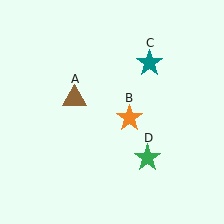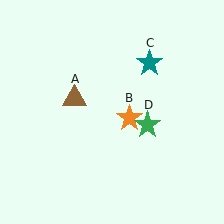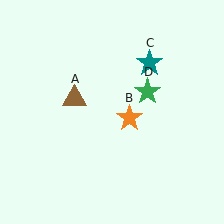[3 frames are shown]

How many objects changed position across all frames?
1 object changed position: green star (object D).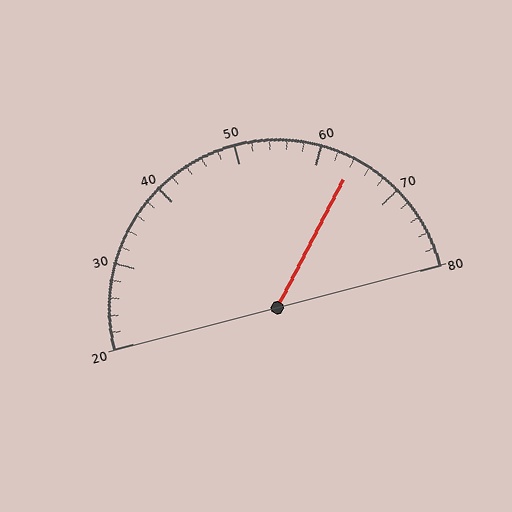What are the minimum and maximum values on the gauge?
The gauge ranges from 20 to 80.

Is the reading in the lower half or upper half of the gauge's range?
The reading is in the upper half of the range (20 to 80).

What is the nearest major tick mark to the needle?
The nearest major tick mark is 60.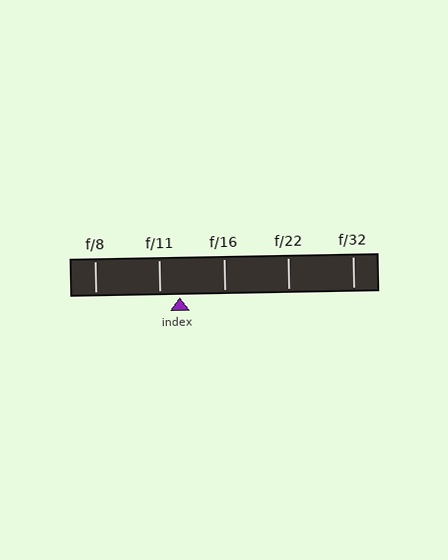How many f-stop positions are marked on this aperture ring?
There are 5 f-stop positions marked.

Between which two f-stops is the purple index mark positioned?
The index mark is between f/11 and f/16.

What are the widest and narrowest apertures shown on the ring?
The widest aperture shown is f/8 and the narrowest is f/32.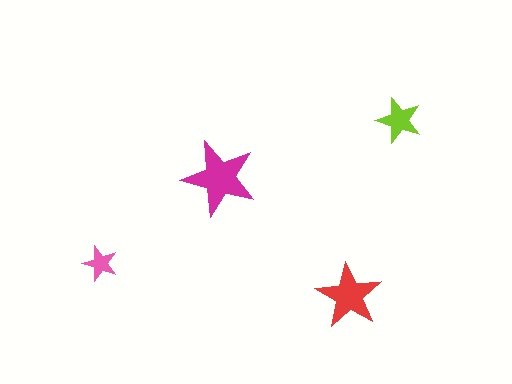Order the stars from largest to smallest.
the magenta one, the red one, the lime one, the pink one.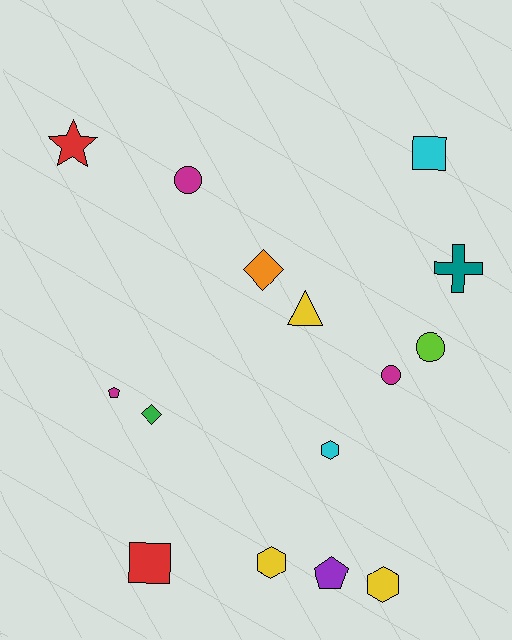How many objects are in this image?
There are 15 objects.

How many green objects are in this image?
There is 1 green object.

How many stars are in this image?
There is 1 star.